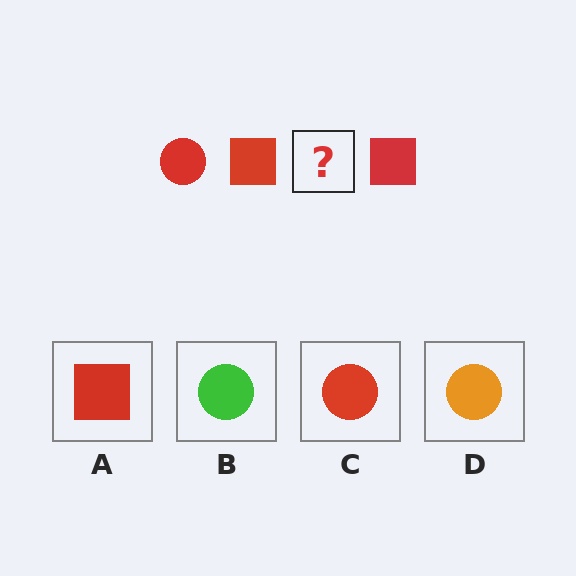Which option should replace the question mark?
Option C.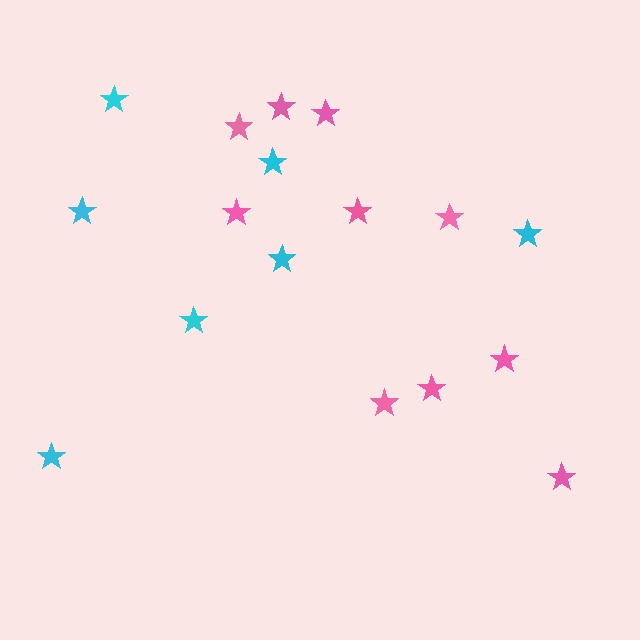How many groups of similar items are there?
There are 2 groups: one group of pink stars (10) and one group of cyan stars (7).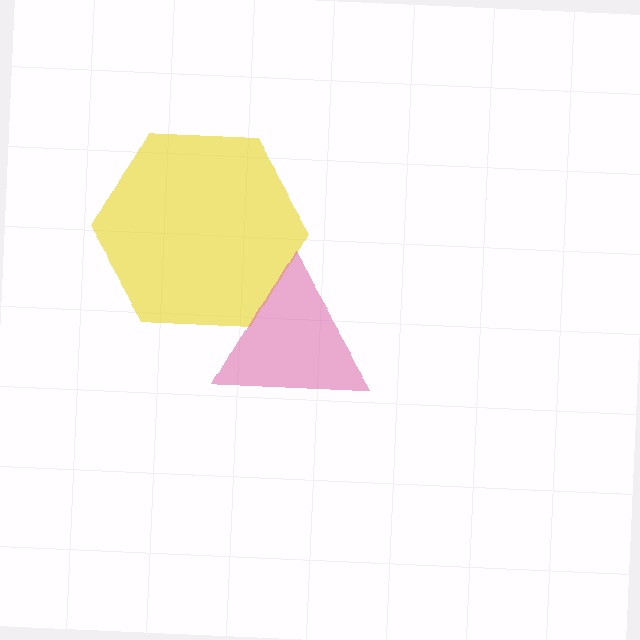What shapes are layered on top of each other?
The layered shapes are: a yellow hexagon, a pink triangle.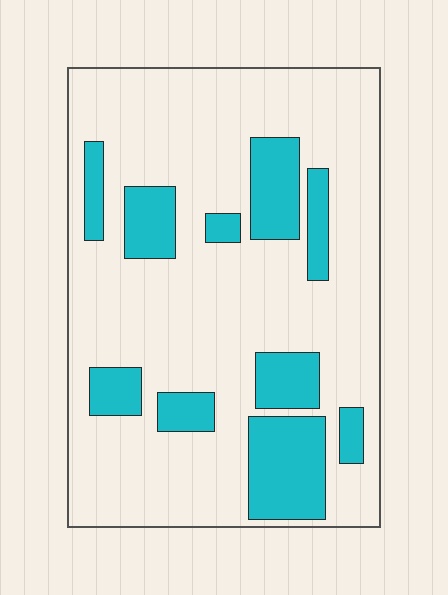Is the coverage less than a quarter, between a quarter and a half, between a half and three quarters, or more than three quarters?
Less than a quarter.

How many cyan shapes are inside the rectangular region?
10.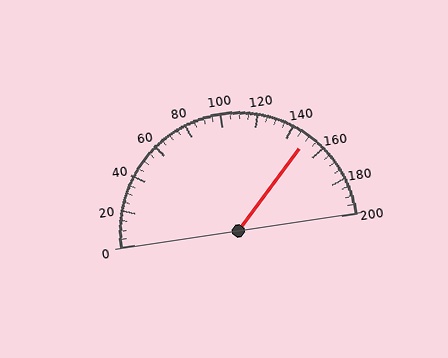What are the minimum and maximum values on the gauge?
The gauge ranges from 0 to 200.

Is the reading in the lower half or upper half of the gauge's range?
The reading is in the upper half of the range (0 to 200).